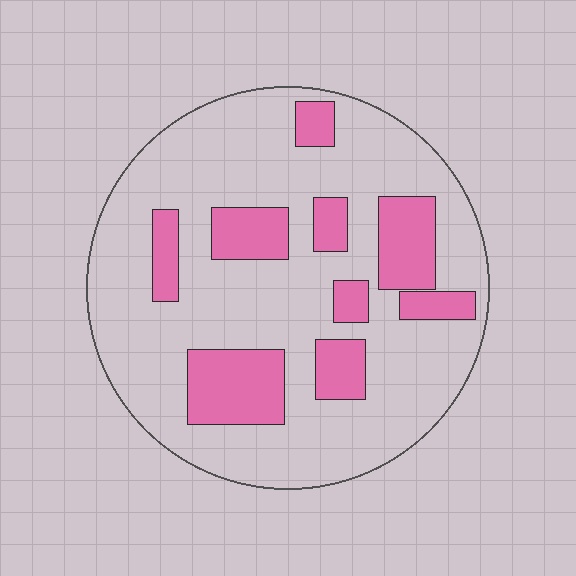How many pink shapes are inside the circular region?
9.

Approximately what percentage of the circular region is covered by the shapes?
Approximately 25%.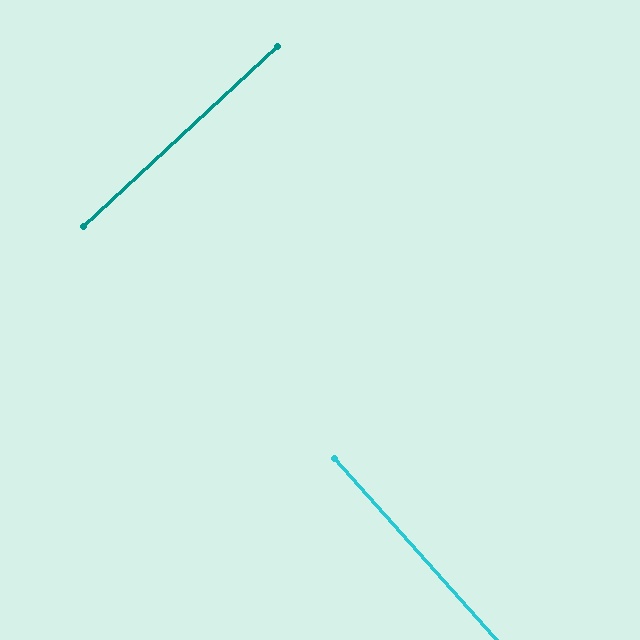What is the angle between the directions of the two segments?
Approximately 89 degrees.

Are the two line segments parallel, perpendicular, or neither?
Perpendicular — they meet at approximately 89°.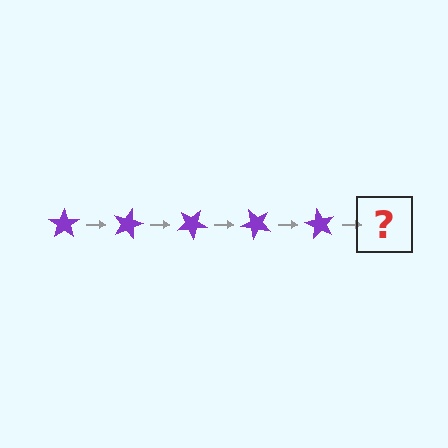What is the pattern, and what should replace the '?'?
The pattern is that the star rotates 15 degrees each step. The '?' should be a purple star rotated 75 degrees.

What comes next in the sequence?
The next element should be a purple star rotated 75 degrees.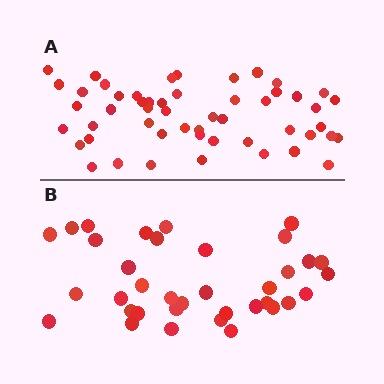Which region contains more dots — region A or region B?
Region A (the top region) has more dots.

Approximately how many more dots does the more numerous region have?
Region A has approximately 15 more dots than region B.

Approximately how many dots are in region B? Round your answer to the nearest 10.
About 40 dots. (The exact count is 36, which rounds to 40.)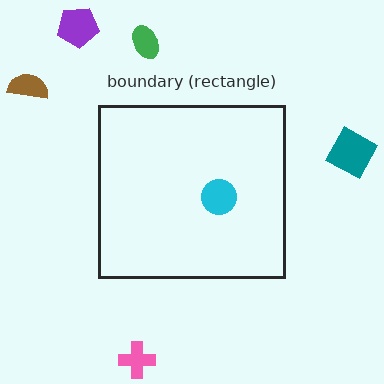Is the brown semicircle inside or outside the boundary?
Outside.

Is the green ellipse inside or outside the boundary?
Outside.